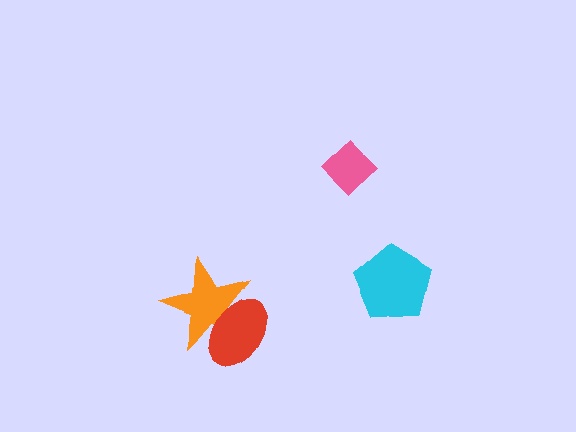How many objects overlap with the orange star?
1 object overlaps with the orange star.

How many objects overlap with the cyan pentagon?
0 objects overlap with the cyan pentagon.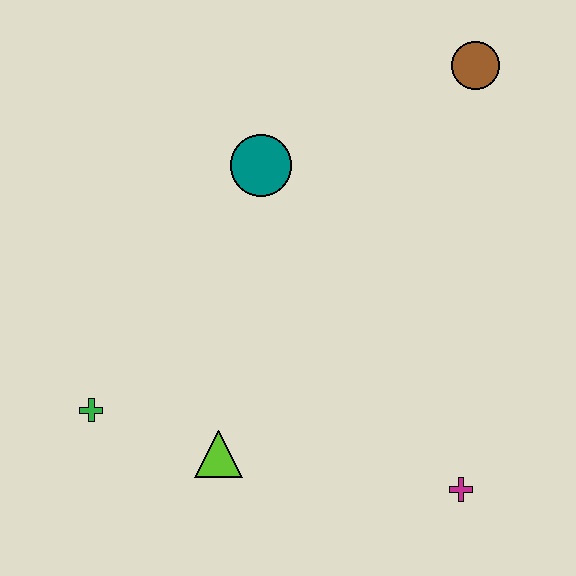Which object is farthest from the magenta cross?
The brown circle is farthest from the magenta cross.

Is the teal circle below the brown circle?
Yes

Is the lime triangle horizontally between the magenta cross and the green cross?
Yes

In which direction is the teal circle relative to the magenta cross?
The teal circle is above the magenta cross.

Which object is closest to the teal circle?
The brown circle is closest to the teal circle.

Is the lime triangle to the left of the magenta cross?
Yes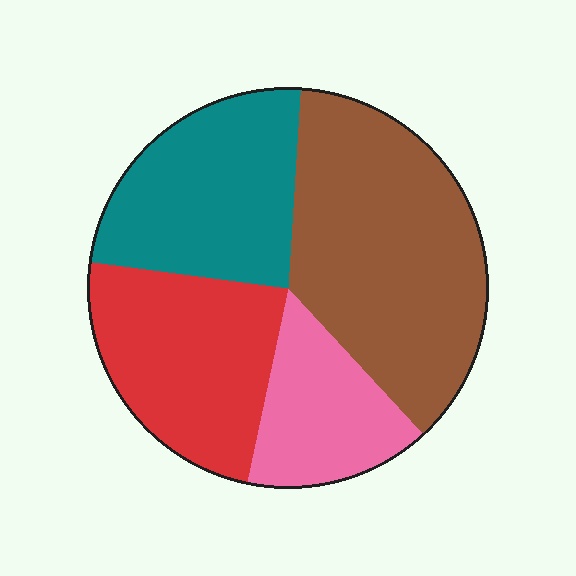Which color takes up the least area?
Pink, at roughly 15%.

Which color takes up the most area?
Brown, at roughly 35%.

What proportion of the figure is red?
Red covers 24% of the figure.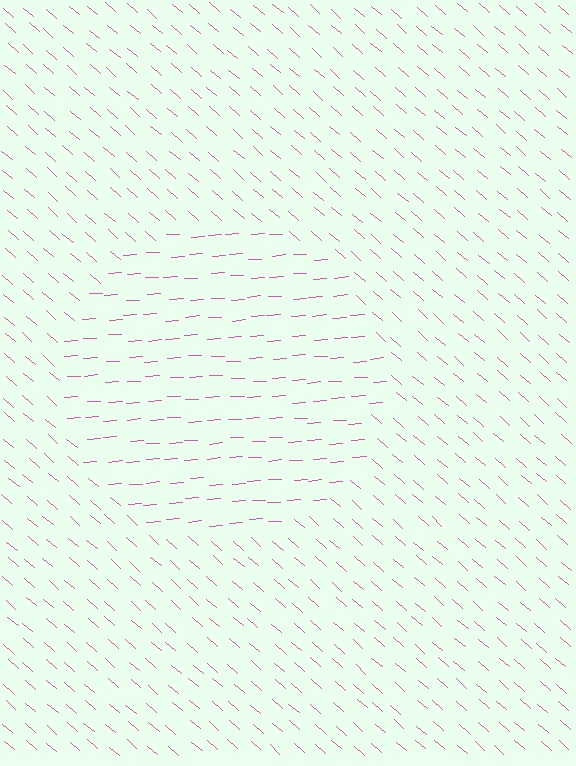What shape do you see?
I see a circle.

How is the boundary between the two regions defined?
The boundary is defined purely by a change in line orientation (approximately 45 degrees difference). All lines are the same color and thickness.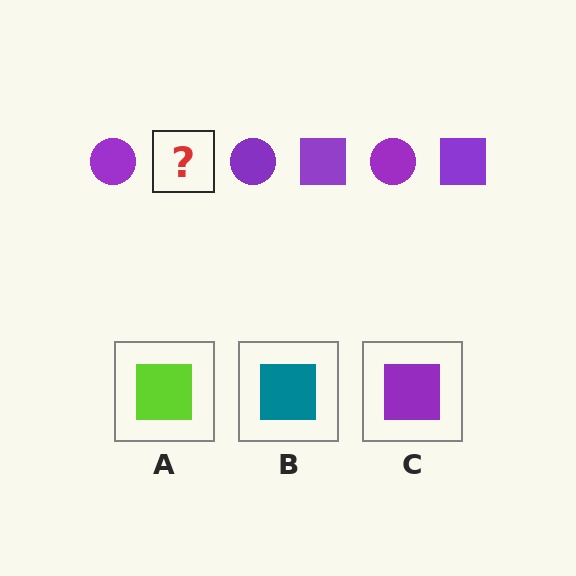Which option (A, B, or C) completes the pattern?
C.